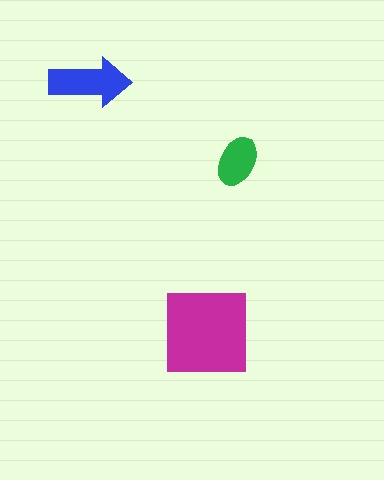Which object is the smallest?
The green ellipse.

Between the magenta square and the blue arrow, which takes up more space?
The magenta square.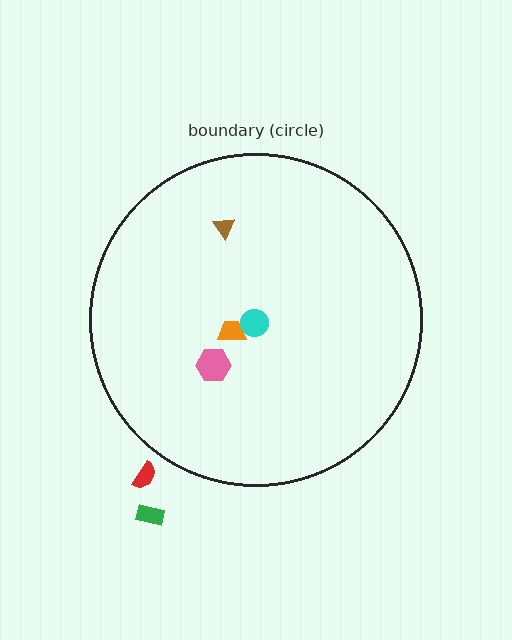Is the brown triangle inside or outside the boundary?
Inside.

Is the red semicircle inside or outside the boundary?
Outside.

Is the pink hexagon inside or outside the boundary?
Inside.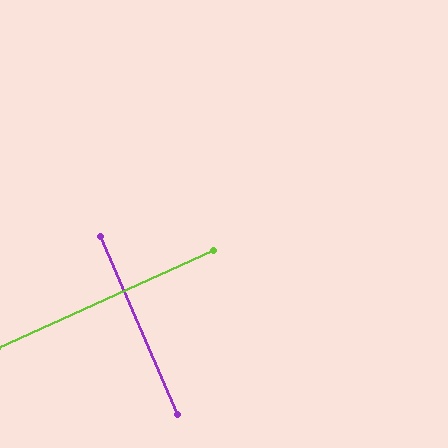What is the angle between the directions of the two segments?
Approximately 89 degrees.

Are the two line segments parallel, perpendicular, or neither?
Perpendicular — they meet at approximately 89°.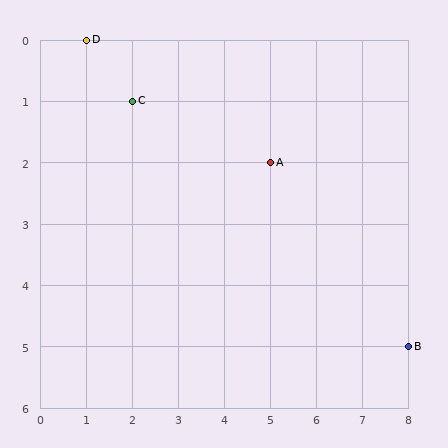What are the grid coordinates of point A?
Point A is at grid coordinates (5, 2).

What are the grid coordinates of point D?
Point D is at grid coordinates (1, 0).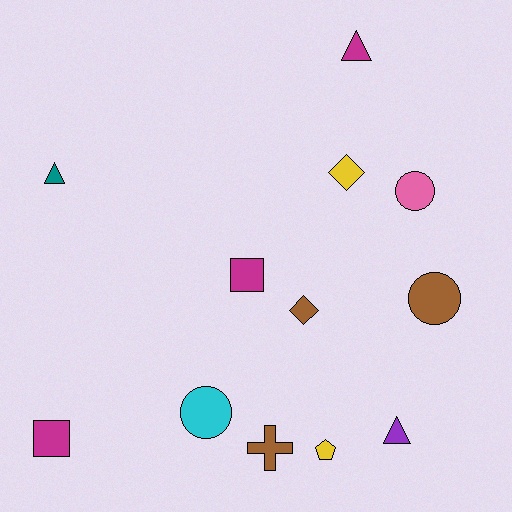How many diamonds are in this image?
There are 2 diamonds.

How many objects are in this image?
There are 12 objects.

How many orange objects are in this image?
There are no orange objects.